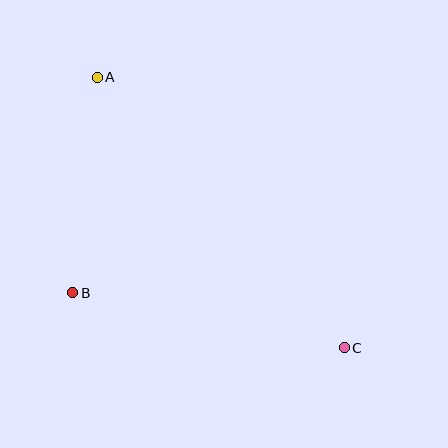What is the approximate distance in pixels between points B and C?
The distance between B and C is approximately 277 pixels.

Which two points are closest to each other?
Points A and B are closest to each other.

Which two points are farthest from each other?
Points A and C are farthest from each other.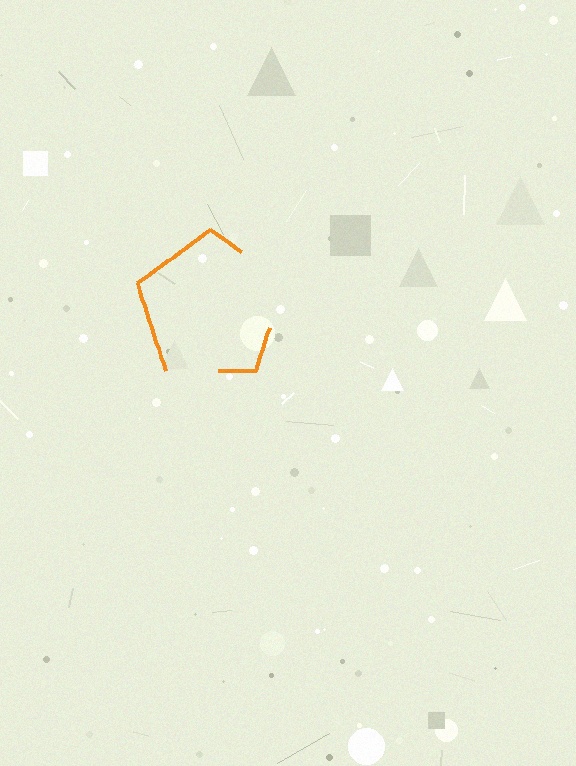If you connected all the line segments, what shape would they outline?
They would outline a pentagon.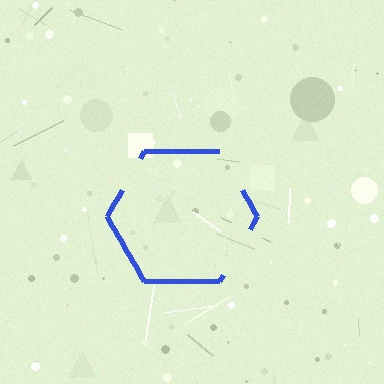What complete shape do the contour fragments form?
The contour fragments form a hexagon.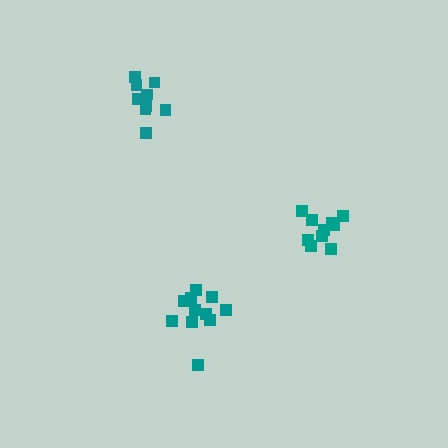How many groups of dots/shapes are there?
There are 3 groups.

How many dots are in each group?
Group 1: 9 dots, Group 2: 10 dots, Group 3: 11 dots (30 total).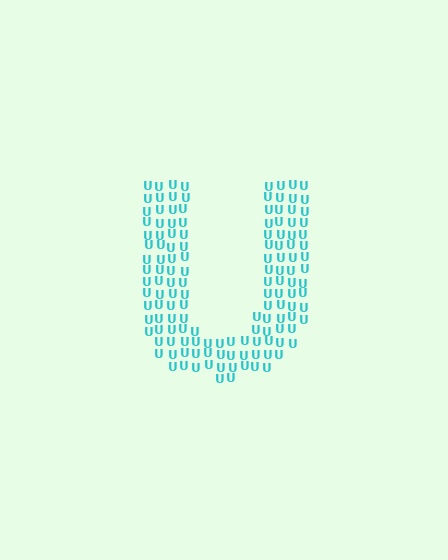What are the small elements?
The small elements are letter U's.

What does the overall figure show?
The overall figure shows the letter U.